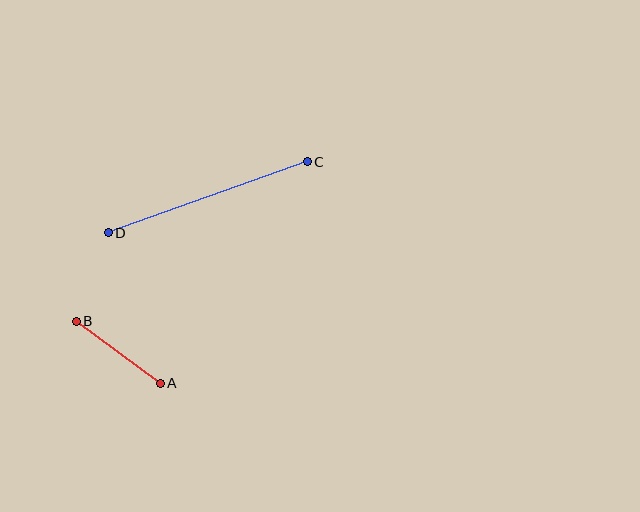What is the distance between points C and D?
The distance is approximately 211 pixels.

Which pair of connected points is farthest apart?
Points C and D are farthest apart.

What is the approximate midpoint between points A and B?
The midpoint is at approximately (118, 352) pixels.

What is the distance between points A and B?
The distance is approximately 104 pixels.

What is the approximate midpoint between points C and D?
The midpoint is at approximately (208, 197) pixels.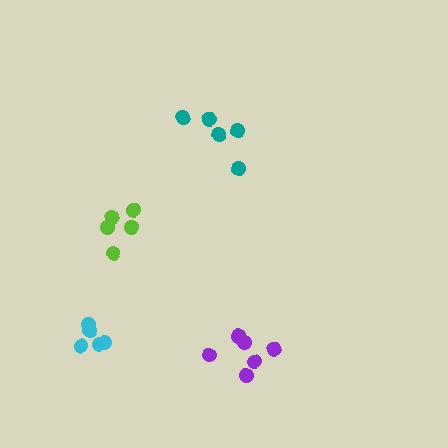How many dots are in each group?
Group 1: 5 dots, Group 2: 5 dots, Group 3: 6 dots, Group 4: 5 dots (21 total).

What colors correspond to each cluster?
The clusters are colored: cyan, lime, purple, teal.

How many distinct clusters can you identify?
There are 4 distinct clusters.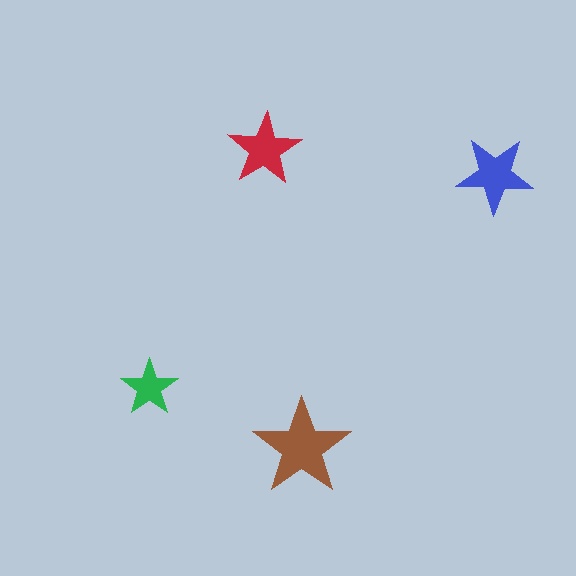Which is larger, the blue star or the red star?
The blue one.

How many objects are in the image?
There are 4 objects in the image.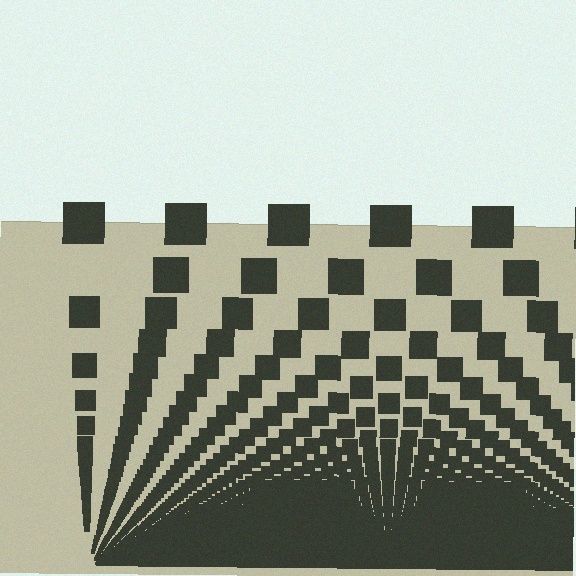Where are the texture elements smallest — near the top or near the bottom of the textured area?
Near the bottom.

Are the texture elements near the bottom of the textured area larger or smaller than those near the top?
Smaller. The gradient is inverted — elements near the bottom are smaller and denser.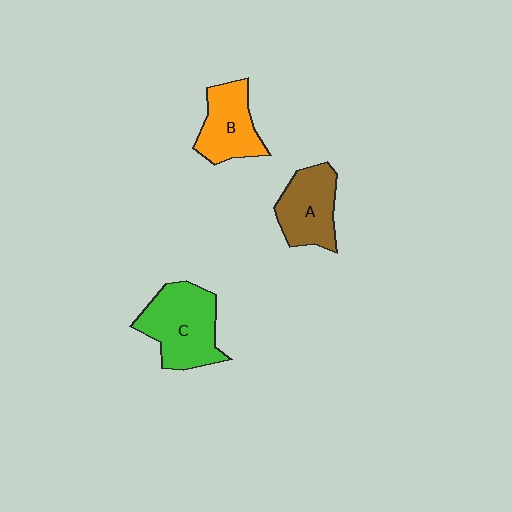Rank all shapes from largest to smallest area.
From largest to smallest: C (green), A (brown), B (orange).